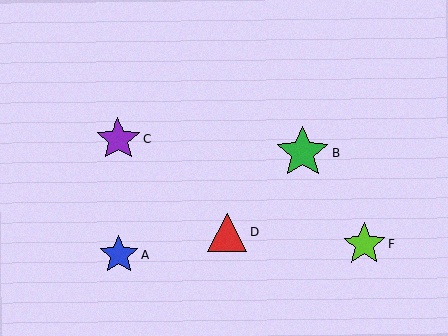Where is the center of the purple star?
The center of the purple star is at (118, 139).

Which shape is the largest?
The green star (labeled B) is the largest.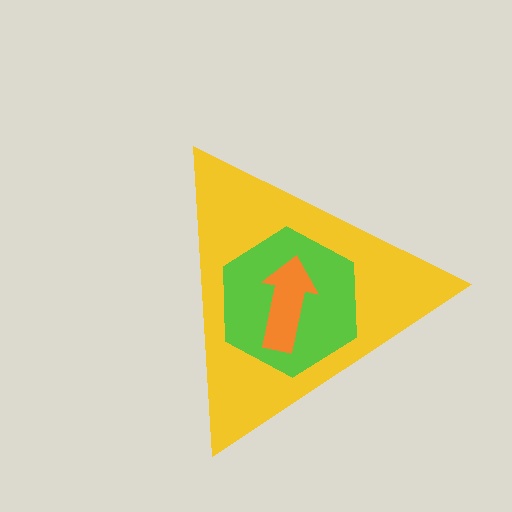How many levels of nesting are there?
3.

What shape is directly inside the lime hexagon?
The orange arrow.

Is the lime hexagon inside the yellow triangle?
Yes.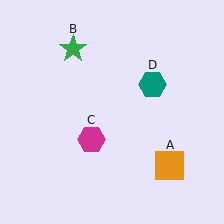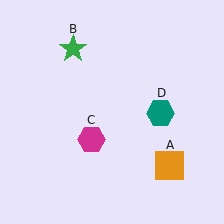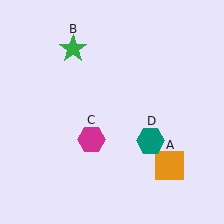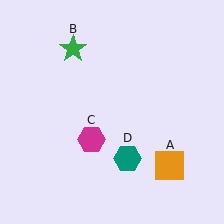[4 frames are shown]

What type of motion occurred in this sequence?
The teal hexagon (object D) rotated clockwise around the center of the scene.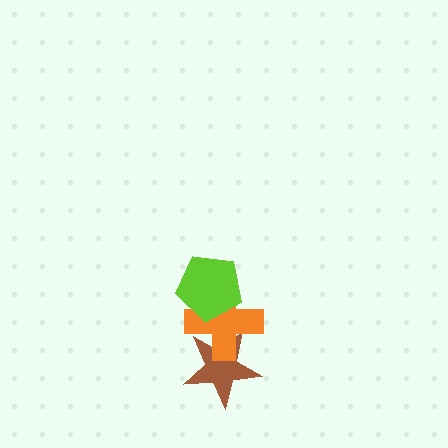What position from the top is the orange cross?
The orange cross is 2nd from the top.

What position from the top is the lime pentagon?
The lime pentagon is 1st from the top.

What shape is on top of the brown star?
The orange cross is on top of the brown star.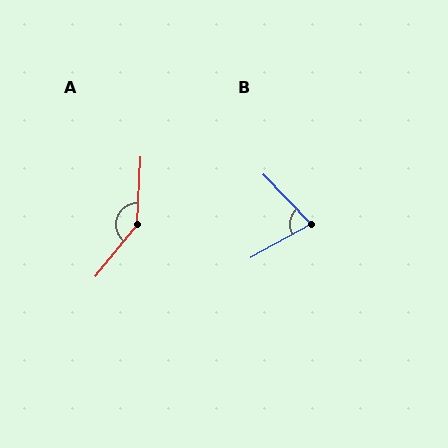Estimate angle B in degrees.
Approximately 76 degrees.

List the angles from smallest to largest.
B (76°), A (144°).